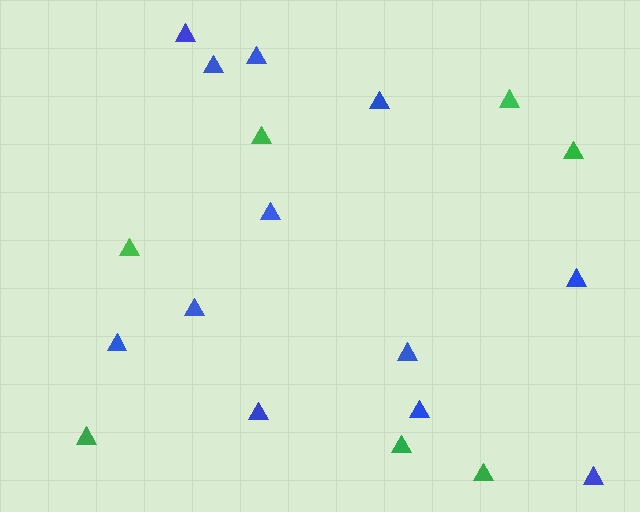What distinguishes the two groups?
There are 2 groups: one group of blue triangles (12) and one group of green triangles (7).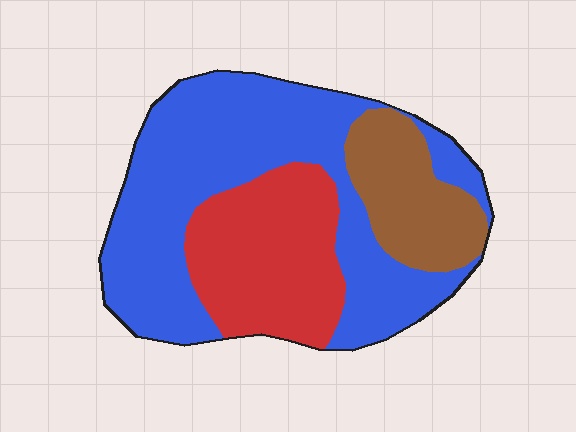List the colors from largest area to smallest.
From largest to smallest: blue, red, brown.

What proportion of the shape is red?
Red covers 27% of the shape.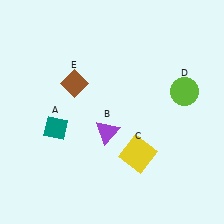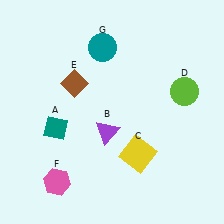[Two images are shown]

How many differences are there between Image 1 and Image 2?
There are 2 differences between the two images.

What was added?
A pink hexagon (F), a teal circle (G) were added in Image 2.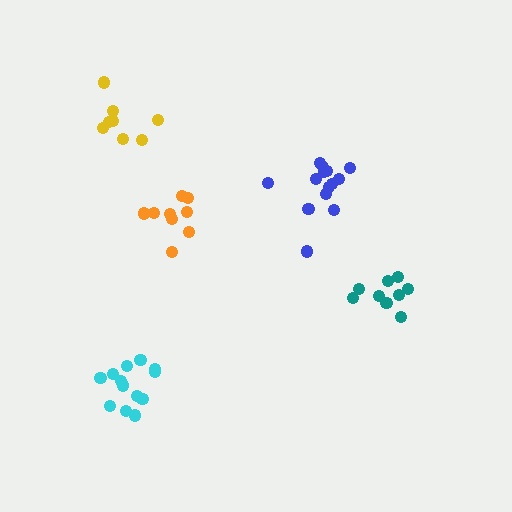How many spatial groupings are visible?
There are 5 spatial groupings.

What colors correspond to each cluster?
The clusters are colored: orange, teal, blue, cyan, yellow.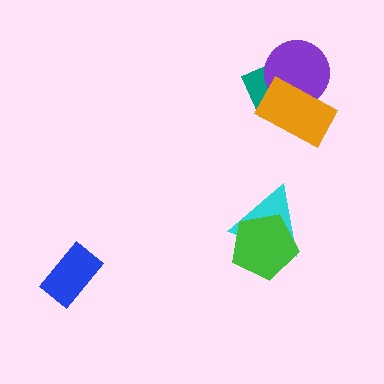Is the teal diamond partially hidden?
Yes, it is partially covered by another shape.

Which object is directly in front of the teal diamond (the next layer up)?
The purple circle is directly in front of the teal diamond.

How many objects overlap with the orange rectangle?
2 objects overlap with the orange rectangle.